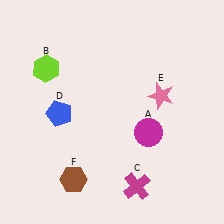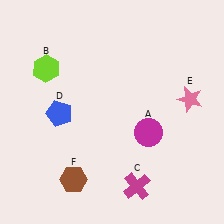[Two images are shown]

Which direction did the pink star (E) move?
The pink star (E) moved right.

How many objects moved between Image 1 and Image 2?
1 object moved between the two images.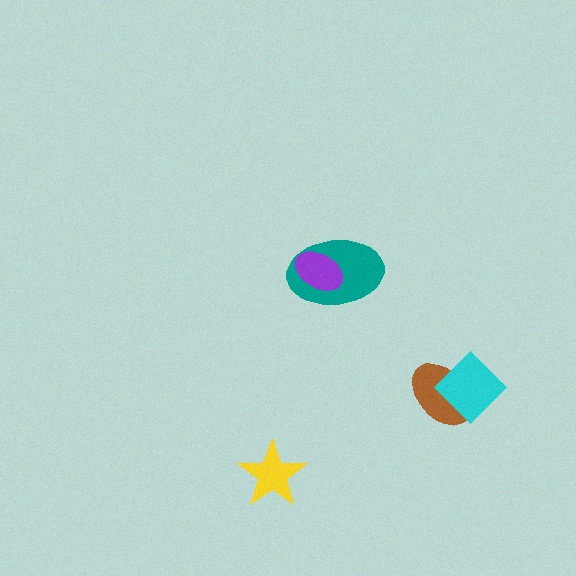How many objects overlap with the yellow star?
0 objects overlap with the yellow star.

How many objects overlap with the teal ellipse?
1 object overlaps with the teal ellipse.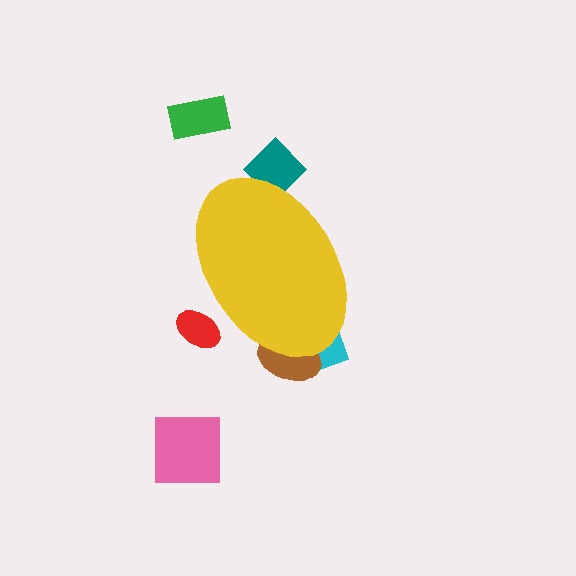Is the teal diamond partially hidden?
Yes, the teal diamond is partially hidden behind the yellow ellipse.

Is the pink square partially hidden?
No, the pink square is fully visible.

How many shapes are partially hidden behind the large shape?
4 shapes are partially hidden.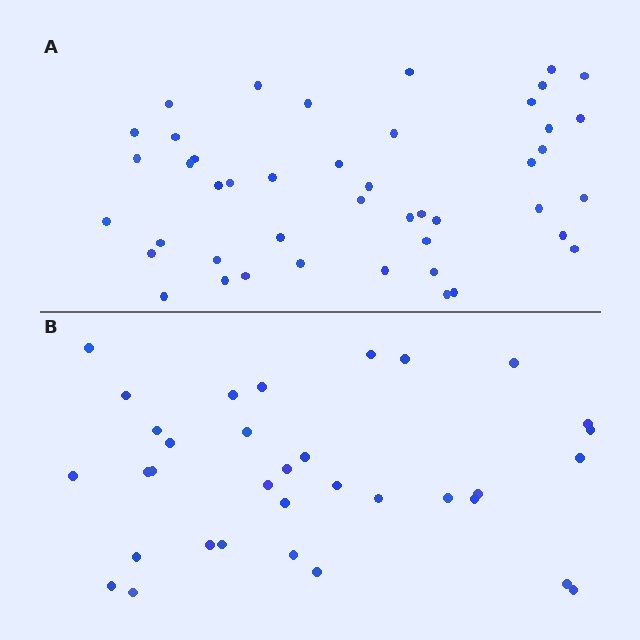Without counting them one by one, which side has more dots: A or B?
Region A (the top region) has more dots.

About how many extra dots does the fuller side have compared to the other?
Region A has roughly 12 or so more dots than region B.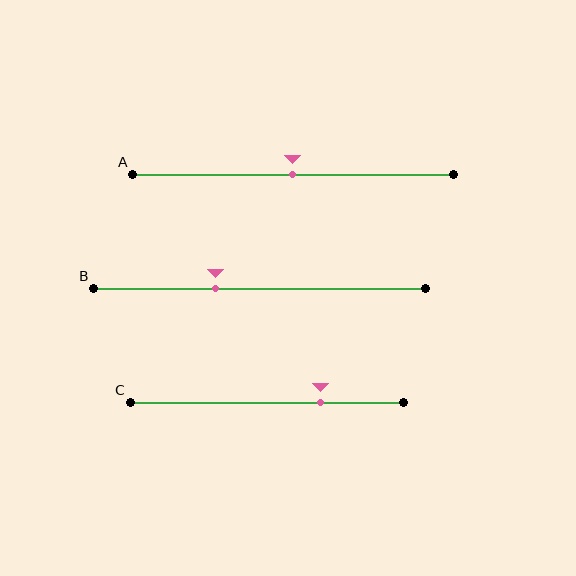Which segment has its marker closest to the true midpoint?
Segment A has its marker closest to the true midpoint.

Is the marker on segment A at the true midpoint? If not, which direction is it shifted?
Yes, the marker on segment A is at the true midpoint.